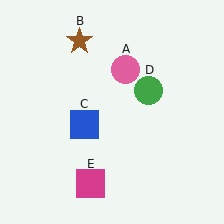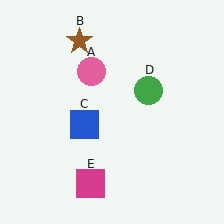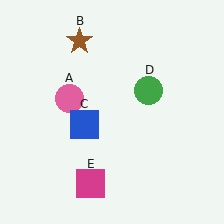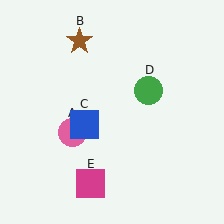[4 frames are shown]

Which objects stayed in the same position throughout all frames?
Brown star (object B) and blue square (object C) and green circle (object D) and magenta square (object E) remained stationary.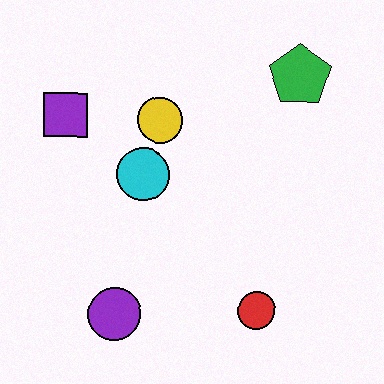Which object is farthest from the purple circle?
The green pentagon is farthest from the purple circle.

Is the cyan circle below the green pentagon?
Yes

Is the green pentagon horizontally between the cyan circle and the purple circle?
No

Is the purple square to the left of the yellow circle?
Yes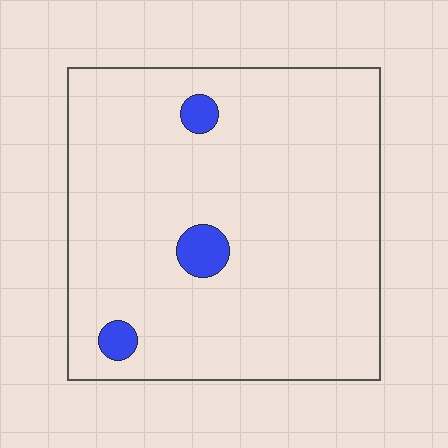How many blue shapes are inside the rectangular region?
3.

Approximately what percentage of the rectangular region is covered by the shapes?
Approximately 5%.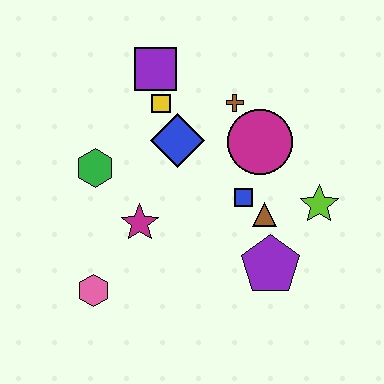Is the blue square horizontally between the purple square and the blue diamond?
No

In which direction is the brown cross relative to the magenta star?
The brown cross is above the magenta star.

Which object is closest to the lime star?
The brown triangle is closest to the lime star.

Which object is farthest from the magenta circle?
The pink hexagon is farthest from the magenta circle.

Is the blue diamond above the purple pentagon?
Yes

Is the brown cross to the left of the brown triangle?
Yes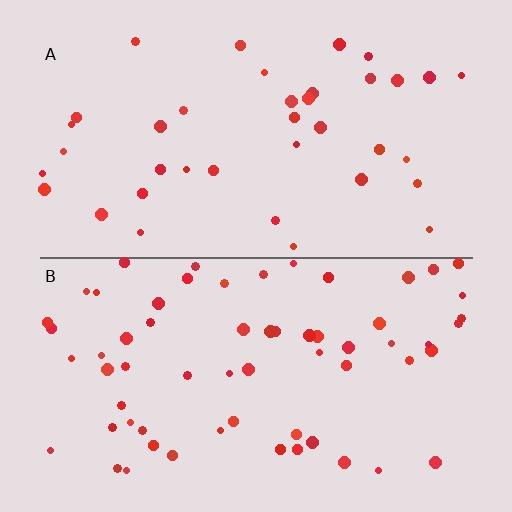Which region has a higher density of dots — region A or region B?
B (the bottom).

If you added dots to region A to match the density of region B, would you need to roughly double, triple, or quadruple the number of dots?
Approximately double.